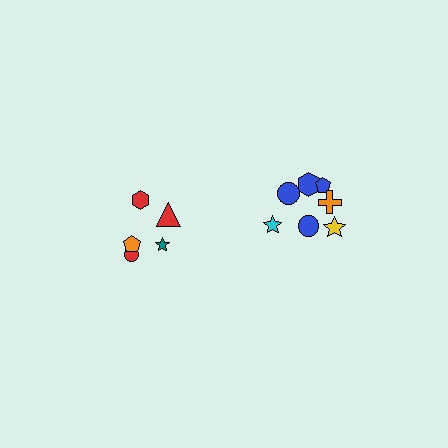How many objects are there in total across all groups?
There are 12 objects.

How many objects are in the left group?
There are 5 objects.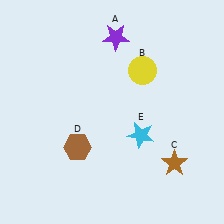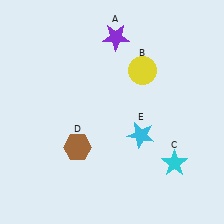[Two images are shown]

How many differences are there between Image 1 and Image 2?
There is 1 difference between the two images.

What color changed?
The star (C) changed from brown in Image 1 to cyan in Image 2.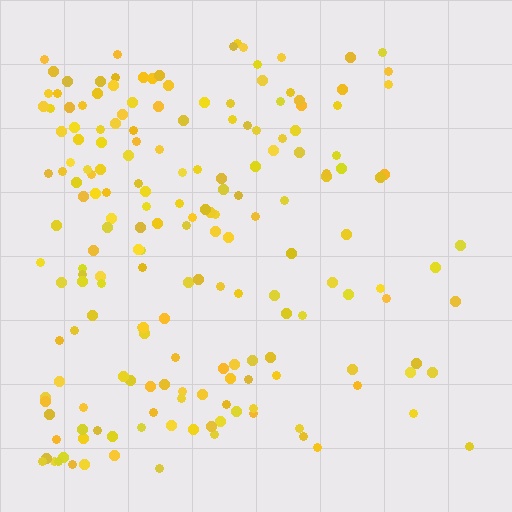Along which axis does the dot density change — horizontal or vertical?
Horizontal.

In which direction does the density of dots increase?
From right to left, with the left side densest.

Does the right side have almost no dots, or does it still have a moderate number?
Still a moderate number, just noticeably fewer than the left.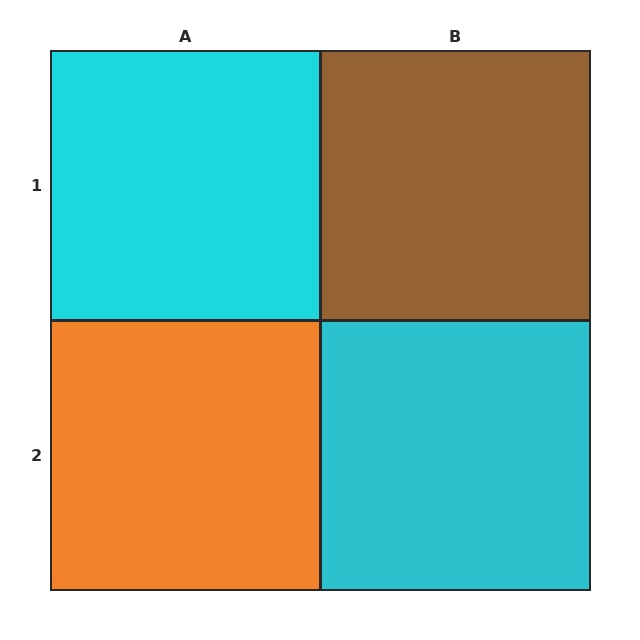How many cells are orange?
1 cell is orange.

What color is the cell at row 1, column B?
Brown.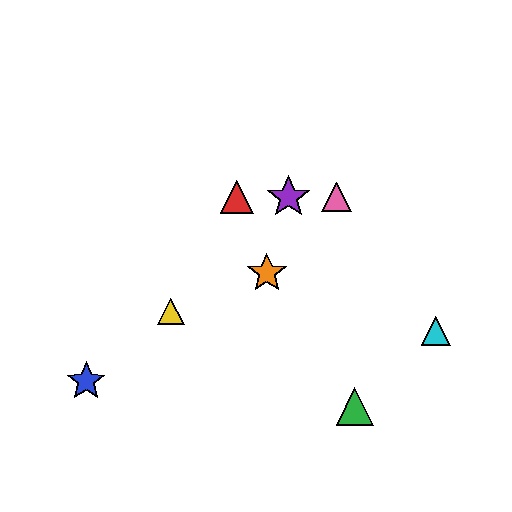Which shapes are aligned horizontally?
The red triangle, the purple star, the pink triangle are aligned horizontally.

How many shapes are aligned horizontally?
3 shapes (the red triangle, the purple star, the pink triangle) are aligned horizontally.